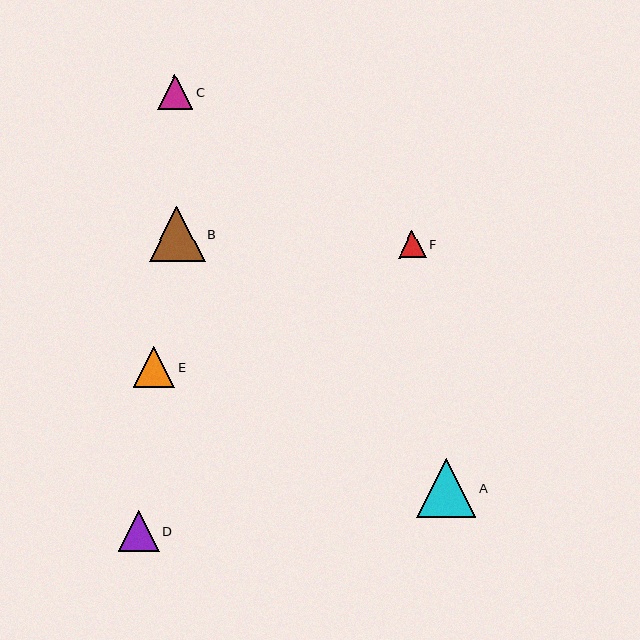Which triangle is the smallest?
Triangle F is the smallest with a size of approximately 27 pixels.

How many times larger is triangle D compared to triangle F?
Triangle D is approximately 1.5 times the size of triangle F.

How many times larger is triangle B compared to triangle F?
Triangle B is approximately 2.0 times the size of triangle F.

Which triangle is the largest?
Triangle A is the largest with a size of approximately 59 pixels.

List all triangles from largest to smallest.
From largest to smallest: A, B, E, D, C, F.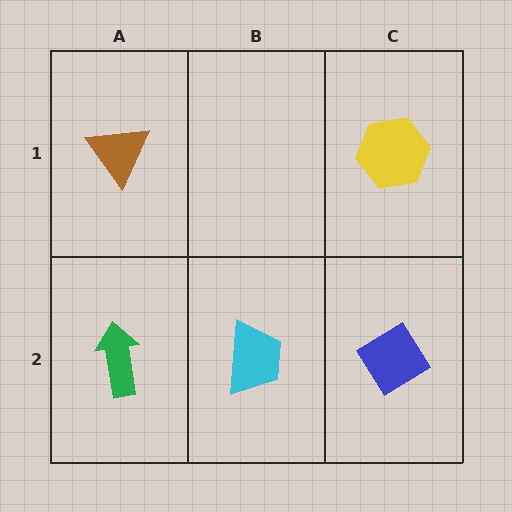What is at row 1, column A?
A brown triangle.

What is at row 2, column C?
A blue diamond.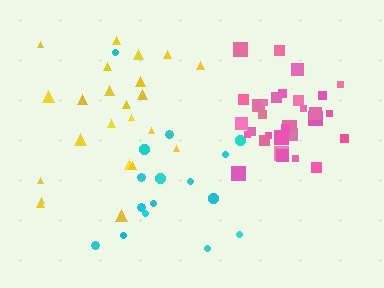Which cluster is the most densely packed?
Pink.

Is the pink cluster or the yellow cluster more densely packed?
Pink.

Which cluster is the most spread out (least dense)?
Cyan.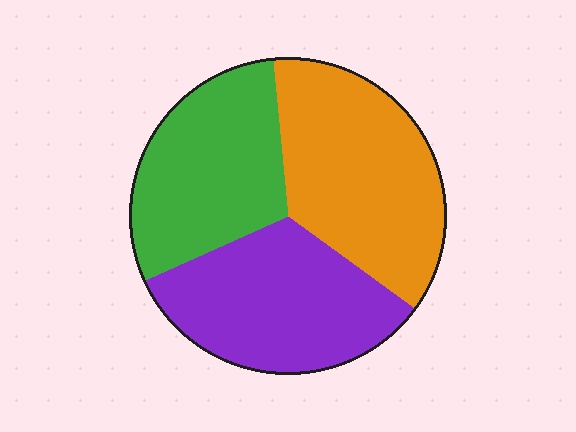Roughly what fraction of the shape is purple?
Purple takes up between a sixth and a third of the shape.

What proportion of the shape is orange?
Orange takes up about three eighths (3/8) of the shape.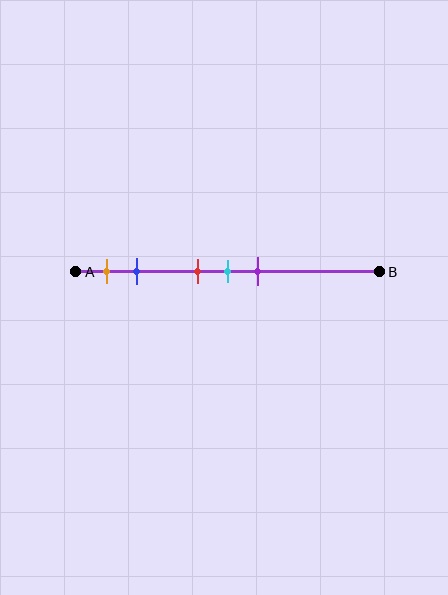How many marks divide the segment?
There are 5 marks dividing the segment.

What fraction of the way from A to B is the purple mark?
The purple mark is approximately 60% (0.6) of the way from A to B.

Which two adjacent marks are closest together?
The red and cyan marks are the closest adjacent pair.